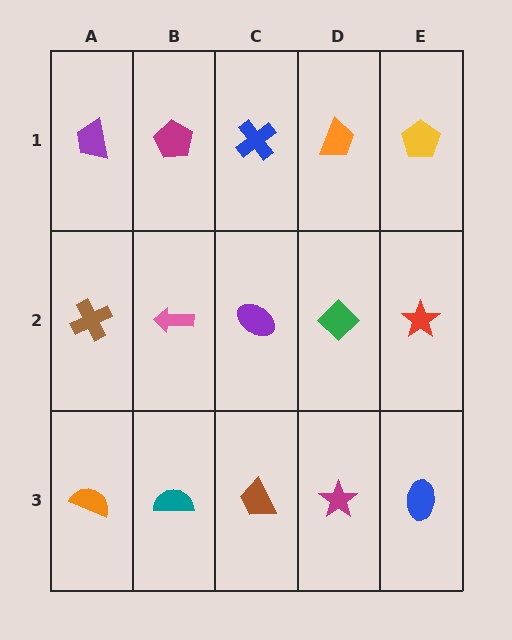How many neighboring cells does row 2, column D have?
4.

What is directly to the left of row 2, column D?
A purple ellipse.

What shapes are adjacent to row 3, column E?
A red star (row 2, column E), a magenta star (row 3, column D).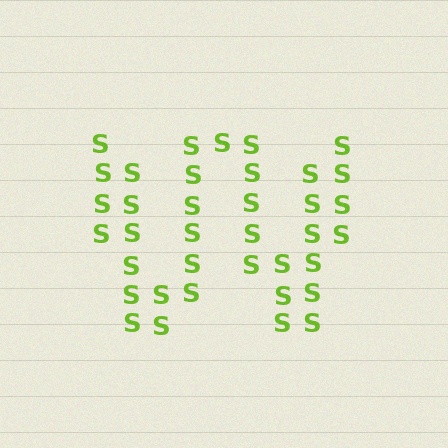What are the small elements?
The small elements are letter S's.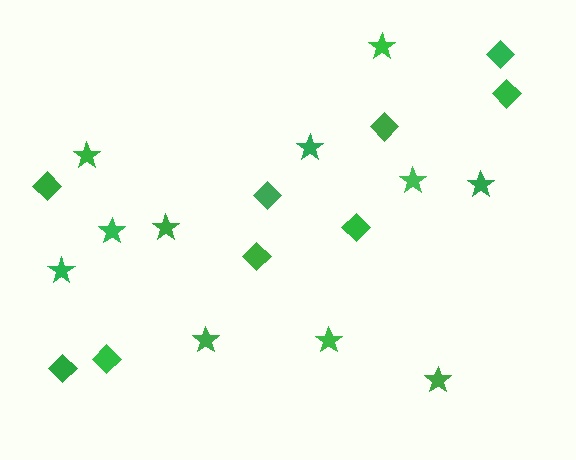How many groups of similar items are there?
There are 2 groups: one group of stars (11) and one group of diamonds (9).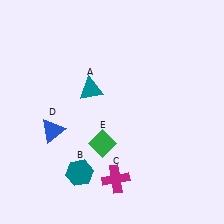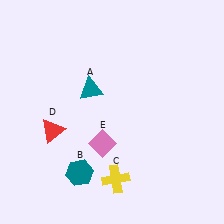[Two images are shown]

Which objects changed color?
C changed from magenta to yellow. D changed from blue to red. E changed from green to pink.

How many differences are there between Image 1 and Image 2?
There are 3 differences between the two images.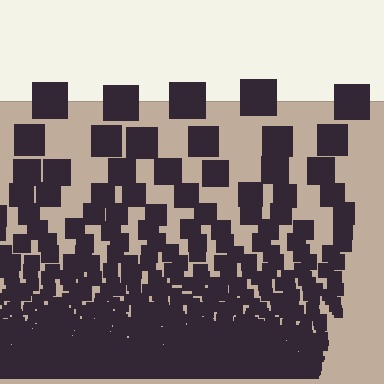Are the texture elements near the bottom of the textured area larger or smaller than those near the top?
Smaller. The gradient is inverted — elements near the bottom are smaller and denser.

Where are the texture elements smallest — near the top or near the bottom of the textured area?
Near the bottom.